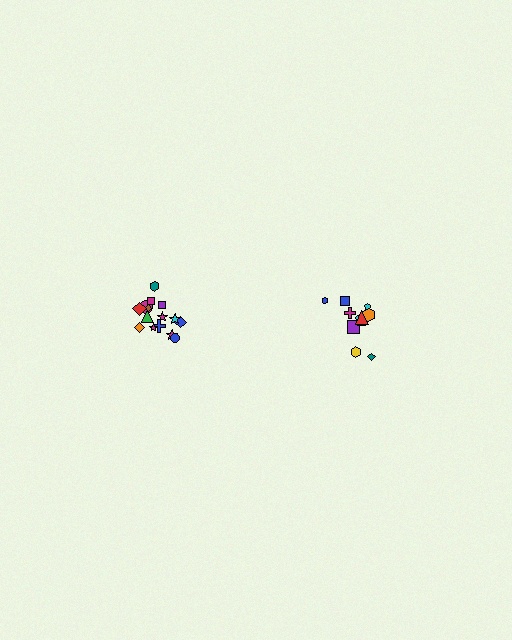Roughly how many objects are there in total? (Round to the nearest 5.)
Roughly 25 objects in total.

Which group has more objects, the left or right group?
The left group.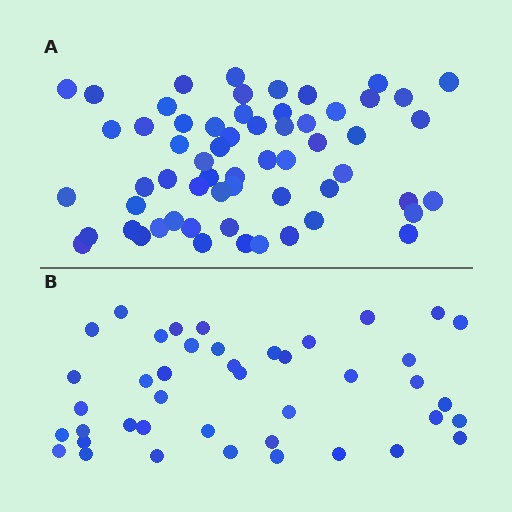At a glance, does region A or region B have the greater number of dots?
Region A (the top region) has more dots.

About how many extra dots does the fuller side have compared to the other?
Region A has approximately 20 more dots than region B.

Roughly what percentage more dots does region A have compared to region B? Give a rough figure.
About 45% more.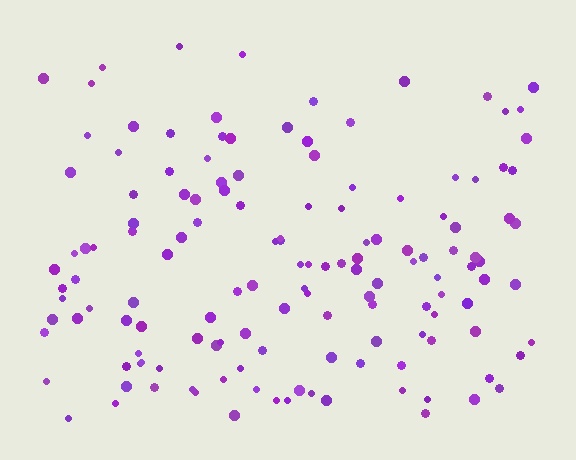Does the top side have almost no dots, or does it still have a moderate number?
Still a moderate number, just noticeably fewer than the bottom.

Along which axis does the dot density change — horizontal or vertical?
Vertical.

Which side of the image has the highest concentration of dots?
The bottom.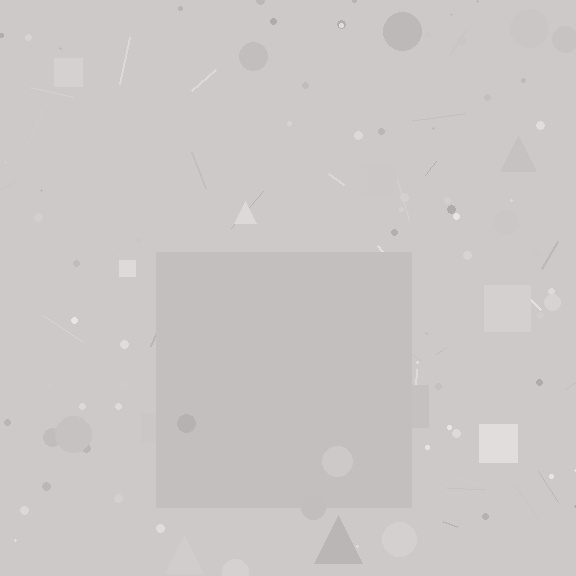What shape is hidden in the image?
A square is hidden in the image.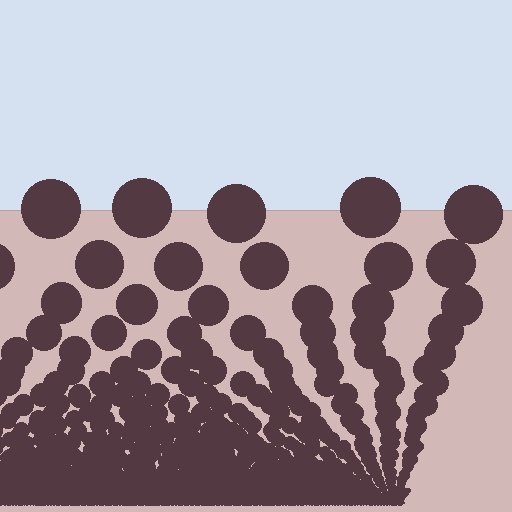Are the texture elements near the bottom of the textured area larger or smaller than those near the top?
Smaller. The gradient is inverted — elements near the bottom are smaller and denser.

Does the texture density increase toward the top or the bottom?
Density increases toward the bottom.